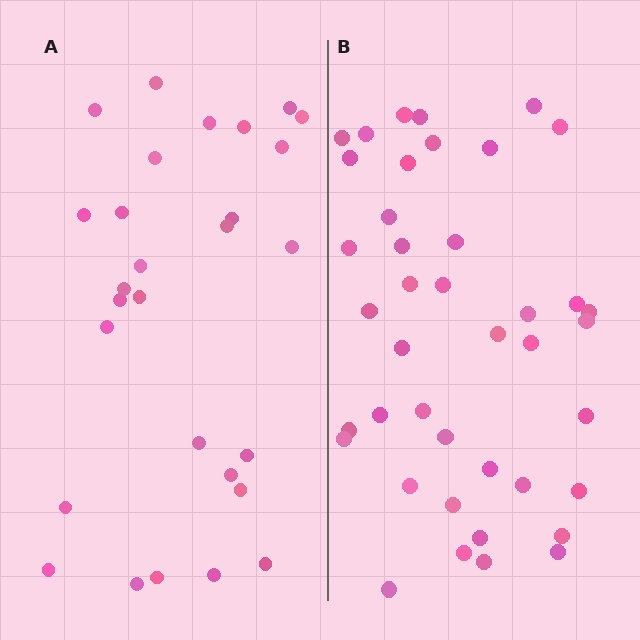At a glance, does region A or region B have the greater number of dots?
Region B (the right region) has more dots.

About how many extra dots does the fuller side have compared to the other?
Region B has approximately 15 more dots than region A.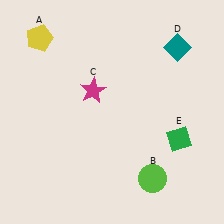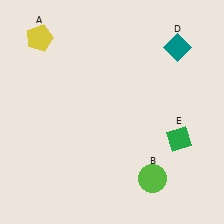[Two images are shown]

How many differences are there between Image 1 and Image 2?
There is 1 difference between the two images.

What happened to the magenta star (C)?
The magenta star (C) was removed in Image 2. It was in the top-left area of Image 1.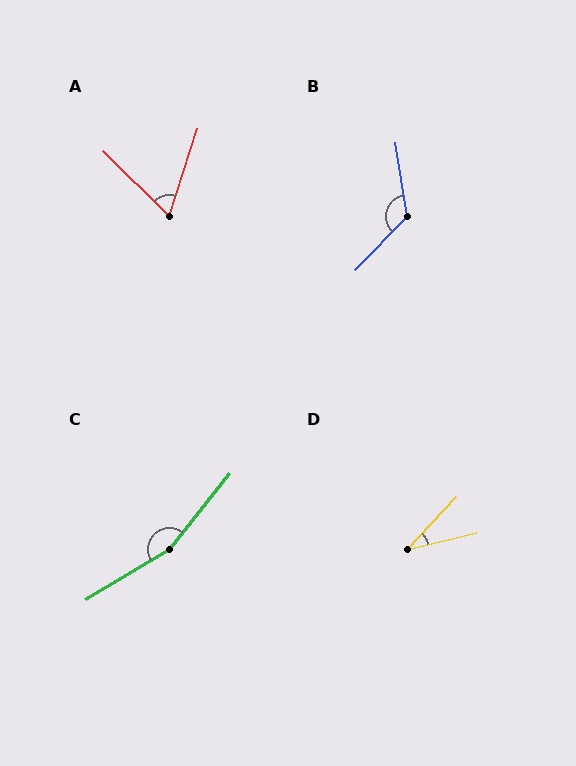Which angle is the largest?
C, at approximately 159 degrees.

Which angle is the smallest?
D, at approximately 34 degrees.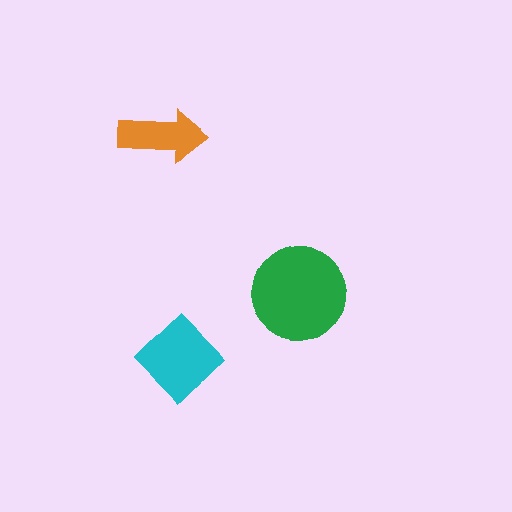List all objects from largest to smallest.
The green circle, the cyan diamond, the orange arrow.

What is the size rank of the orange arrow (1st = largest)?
3rd.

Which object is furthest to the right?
The green circle is rightmost.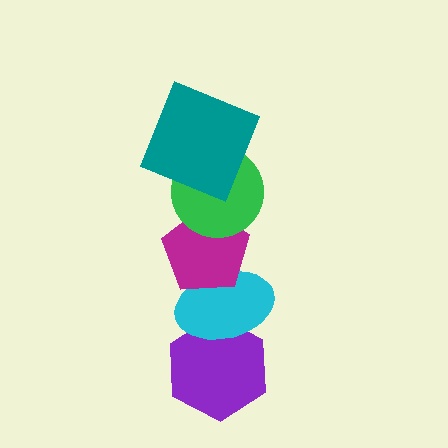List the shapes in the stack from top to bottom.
From top to bottom: the teal square, the green circle, the magenta pentagon, the cyan ellipse, the purple hexagon.